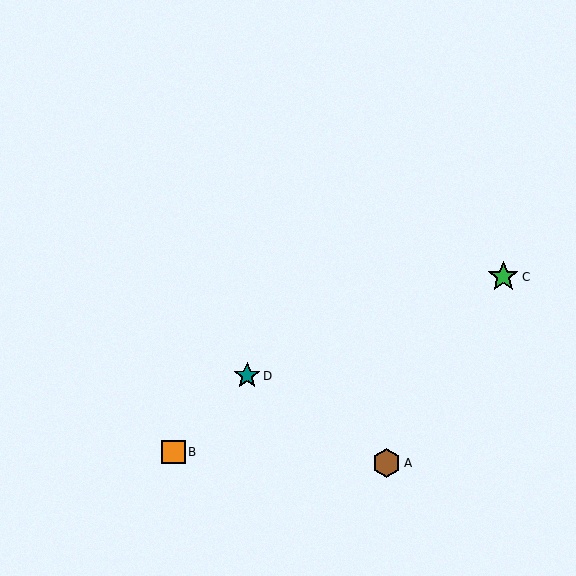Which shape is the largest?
The green star (labeled C) is the largest.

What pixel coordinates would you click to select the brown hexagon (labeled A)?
Click at (387, 463) to select the brown hexagon A.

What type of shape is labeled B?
Shape B is an orange square.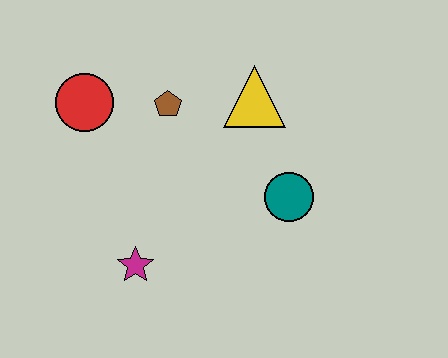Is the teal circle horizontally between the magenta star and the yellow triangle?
No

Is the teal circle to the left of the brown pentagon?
No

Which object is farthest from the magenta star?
The yellow triangle is farthest from the magenta star.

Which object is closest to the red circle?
The brown pentagon is closest to the red circle.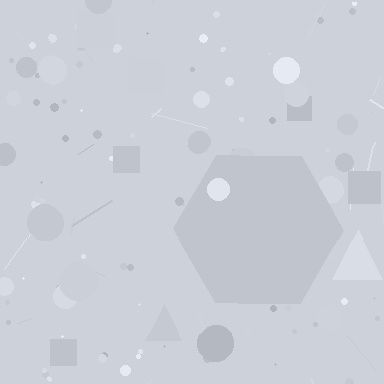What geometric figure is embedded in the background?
A hexagon is embedded in the background.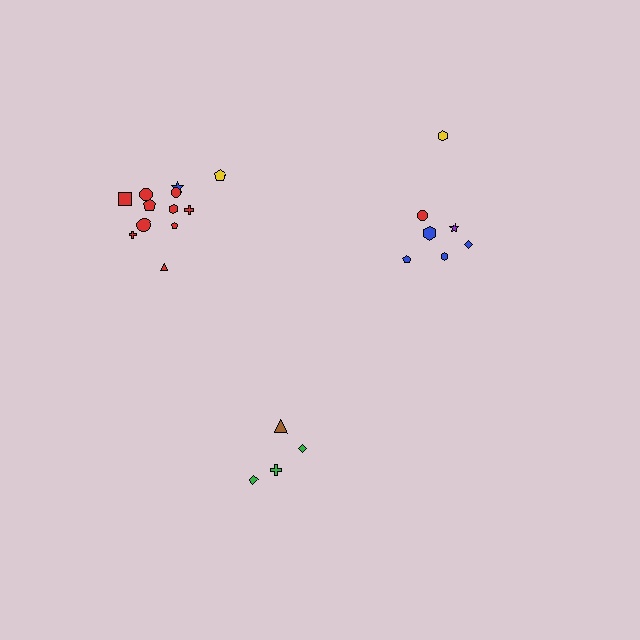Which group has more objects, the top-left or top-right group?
The top-left group.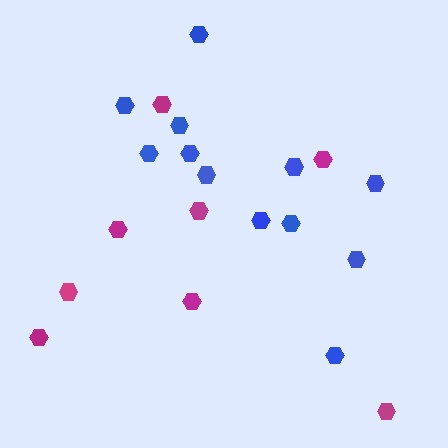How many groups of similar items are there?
There are 2 groups: one group of blue hexagons (12) and one group of magenta hexagons (8).